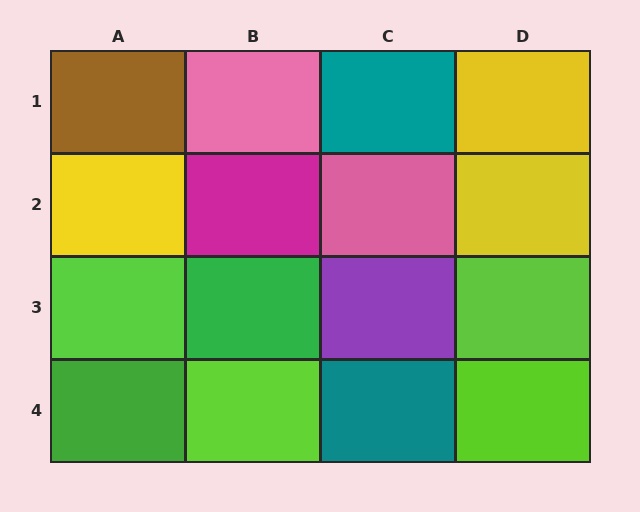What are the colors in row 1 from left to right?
Brown, pink, teal, yellow.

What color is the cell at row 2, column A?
Yellow.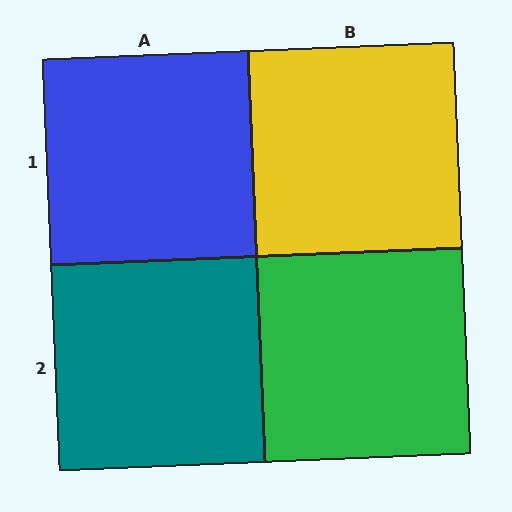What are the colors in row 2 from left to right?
Teal, green.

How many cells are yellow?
1 cell is yellow.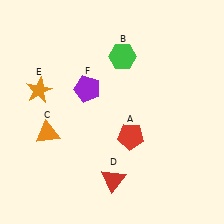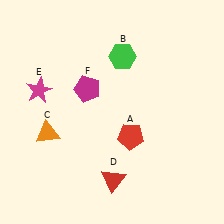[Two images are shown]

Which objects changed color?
E changed from orange to magenta. F changed from purple to magenta.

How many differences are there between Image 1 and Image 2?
There are 2 differences between the two images.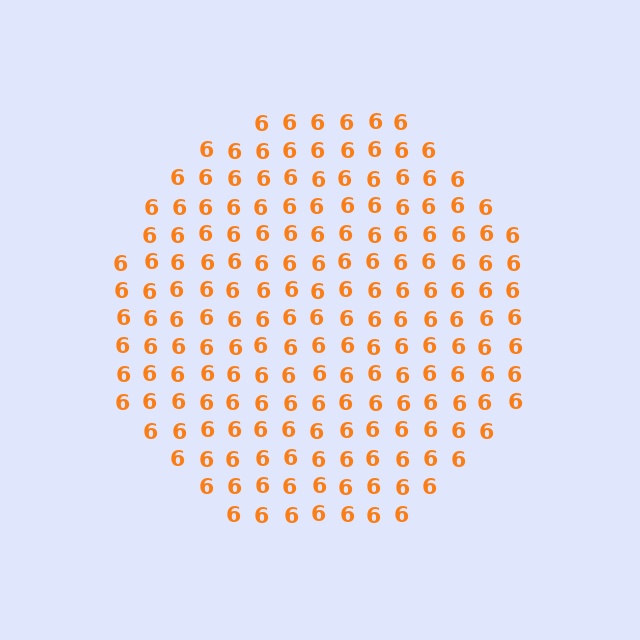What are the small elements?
The small elements are digit 6's.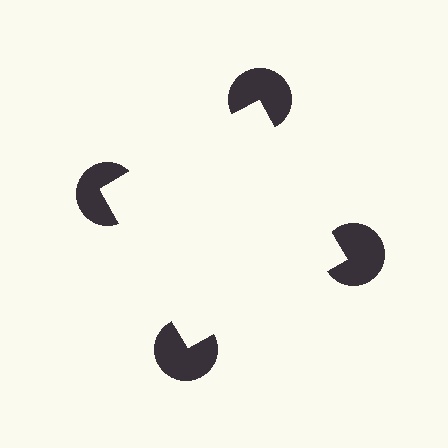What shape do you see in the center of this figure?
An illusory square — its edges are inferred from the aligned wedge cuts in the pac-man discs, not physically drawn.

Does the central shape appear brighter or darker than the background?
It typically appears slightly brighter than the background, even though no actual brightness change is drawn.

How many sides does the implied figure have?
4 sides.